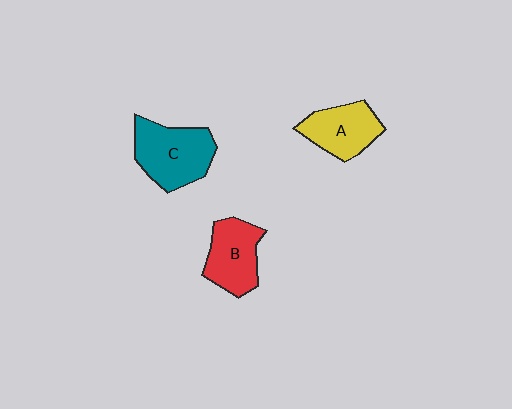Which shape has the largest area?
Shape C (teal).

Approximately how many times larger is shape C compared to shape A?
Approximately 1.3 times.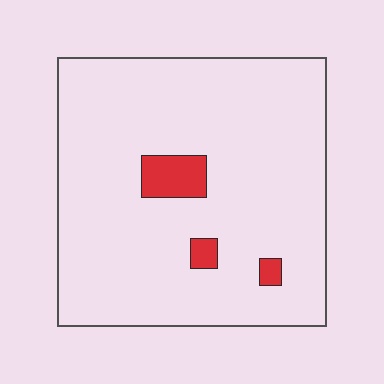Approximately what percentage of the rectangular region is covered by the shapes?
Approximately 5%.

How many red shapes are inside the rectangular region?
3.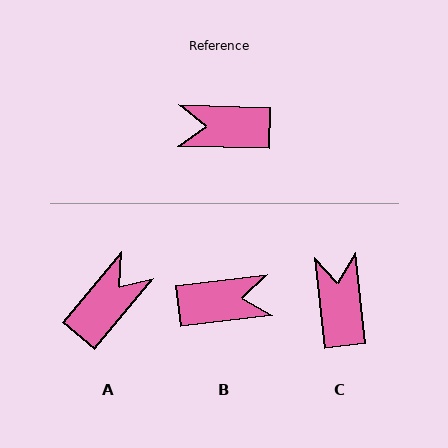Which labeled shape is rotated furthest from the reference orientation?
B, about 172 degrees away.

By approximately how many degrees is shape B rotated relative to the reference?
Approximately 172 degrees clockwise.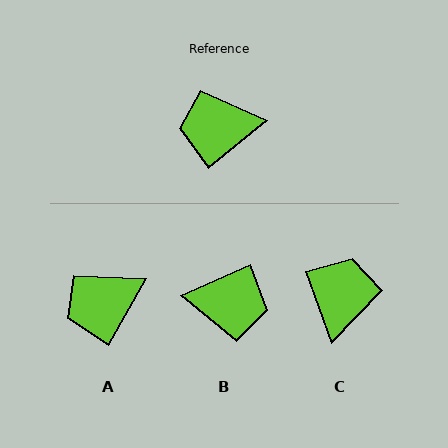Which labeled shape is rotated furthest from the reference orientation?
B, about 164 degrees away.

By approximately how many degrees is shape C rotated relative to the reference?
Approximately 109 degrees clockwise.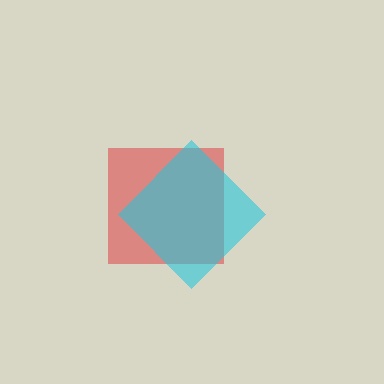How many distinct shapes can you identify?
There are 2 distinct shapes: a red square, a cyan diamond.